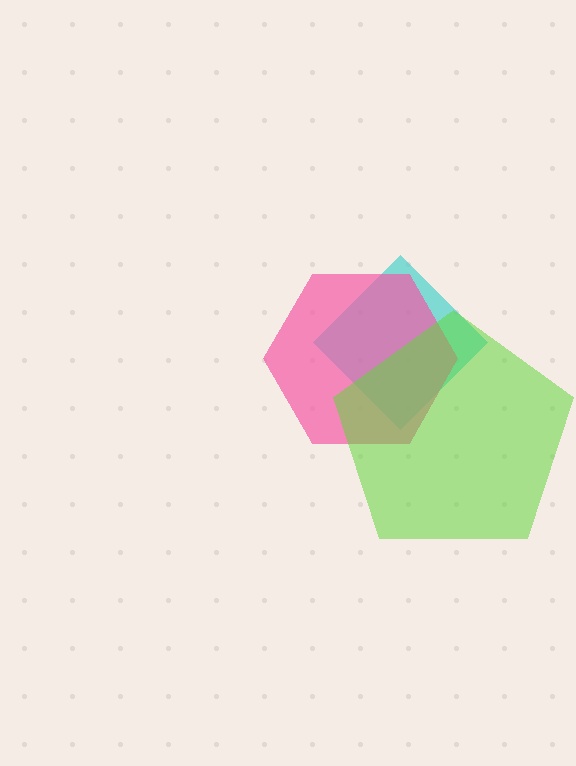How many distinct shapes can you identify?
There are 3 distinct shapes: a cyan diamond, a pink hexagon, a lime pentagon.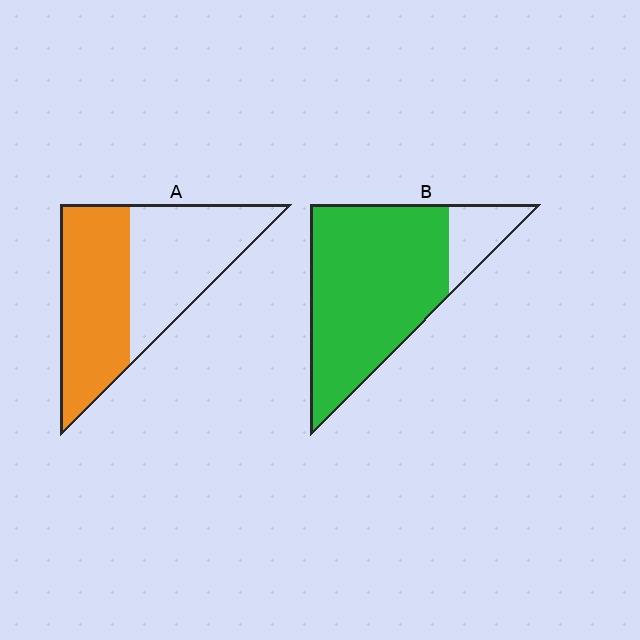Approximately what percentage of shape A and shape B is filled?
A is approximately 50% and B is approximately 85%.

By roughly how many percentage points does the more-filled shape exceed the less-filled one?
By roughly 35 percentage points (B over A).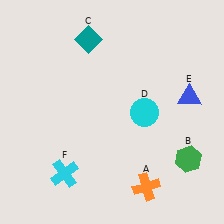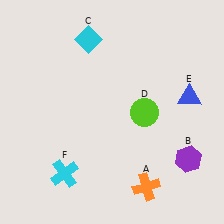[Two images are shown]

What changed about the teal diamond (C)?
In Image 1, C is teal. In Image 2, it changed to cyan.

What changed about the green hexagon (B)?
In Image 1, B is green. In Image 2, it changed to purple.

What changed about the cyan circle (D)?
In Image 1, D is cyan. In Image 2, it changed to lime.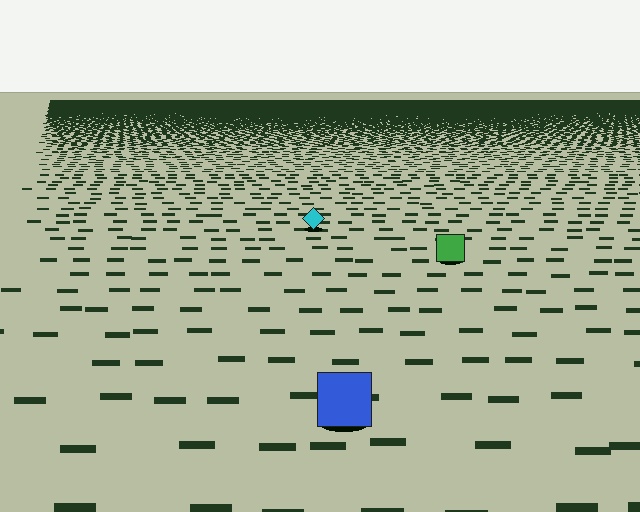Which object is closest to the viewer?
The blue square is closest. The texture marks near it are larger and more spread out.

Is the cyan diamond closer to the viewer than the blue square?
No. The blue square is closer — you can tell from the texture gradient: the ground texture is coarser near it.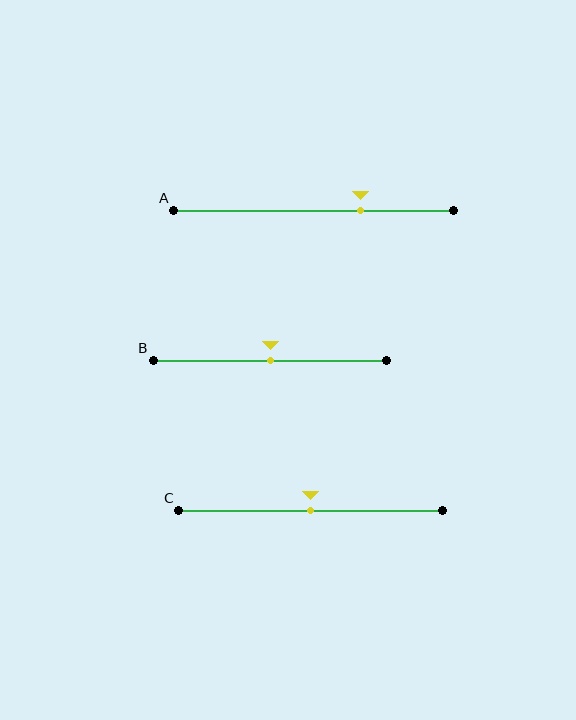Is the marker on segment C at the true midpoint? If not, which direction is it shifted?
Yes, the marker on segment C is at the true midpoint.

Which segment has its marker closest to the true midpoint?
Segment B has its marker closest to the true midpoint.